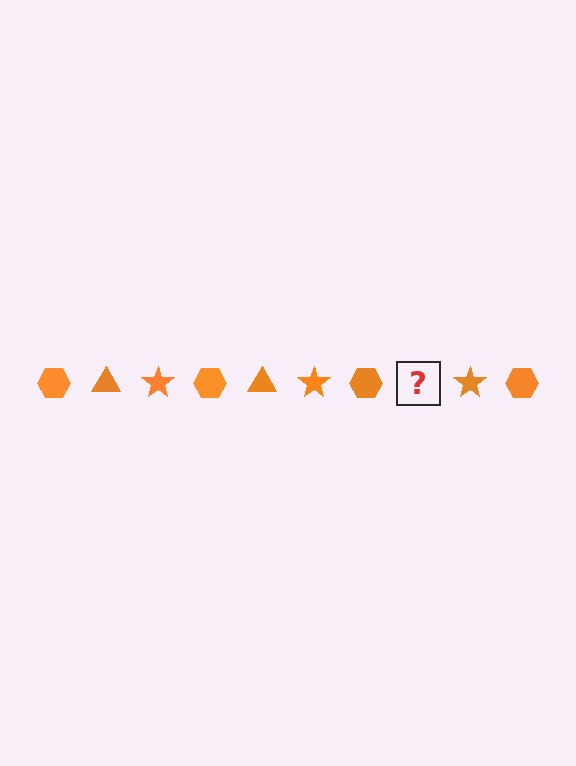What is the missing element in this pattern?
The missing element is an orange triangle.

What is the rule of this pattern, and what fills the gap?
The rule is that the pattern cycles through hexagon, triangle, star shapes in orange. The gap should be filled with an orange triangle.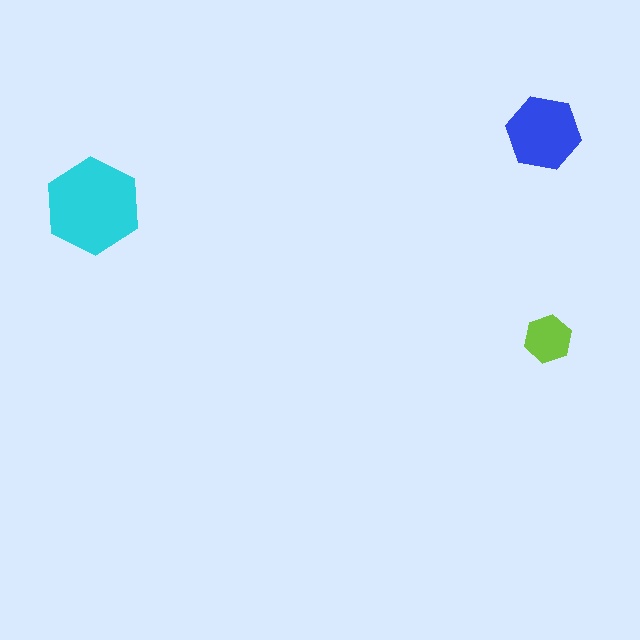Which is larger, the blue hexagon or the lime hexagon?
The blue one.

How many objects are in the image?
There are 3 objects in the image.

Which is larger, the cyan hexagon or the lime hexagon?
The cyan one.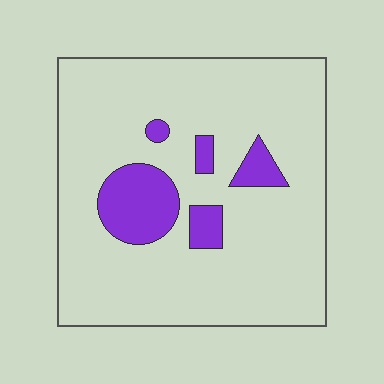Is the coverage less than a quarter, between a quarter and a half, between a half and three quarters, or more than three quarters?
Less than a quarter.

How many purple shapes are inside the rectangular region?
5.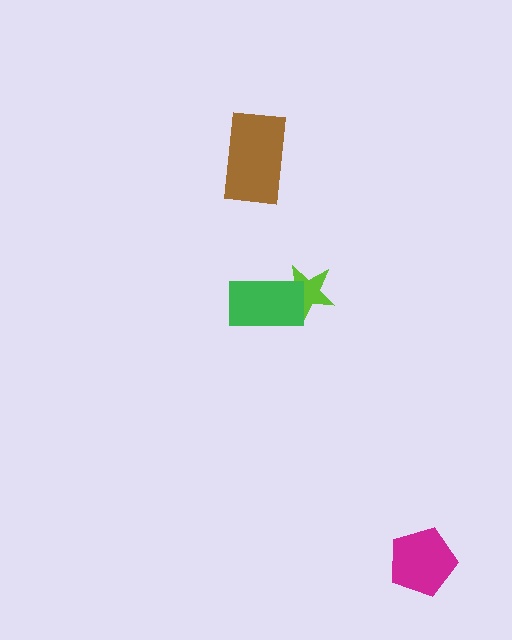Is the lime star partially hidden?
Yes, it is partially covered by another shape.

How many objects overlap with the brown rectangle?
0 objects overlap with the brown rectangle.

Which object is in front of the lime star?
The green rectangle is in front of the lime star.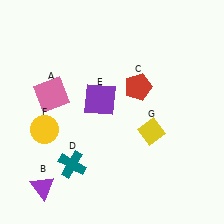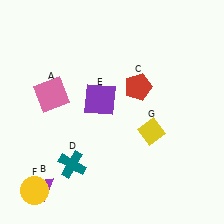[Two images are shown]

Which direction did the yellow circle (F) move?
The yellow circle (F) moved down.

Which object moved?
The yellow circle (F) moved down.